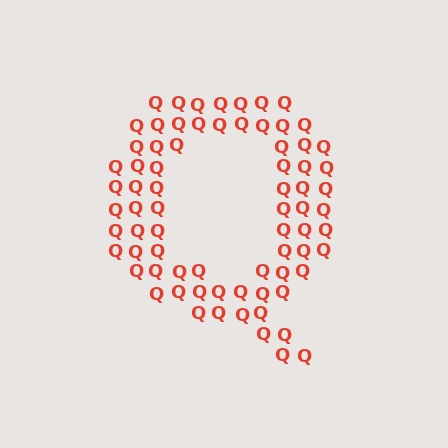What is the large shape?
The large shape is the letter Q.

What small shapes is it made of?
It is made of small letter Q's.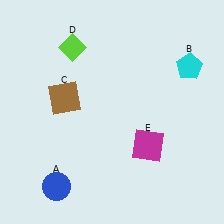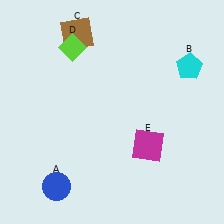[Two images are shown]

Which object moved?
The brown square (C) moved up.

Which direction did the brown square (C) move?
The brown square (C) moved up.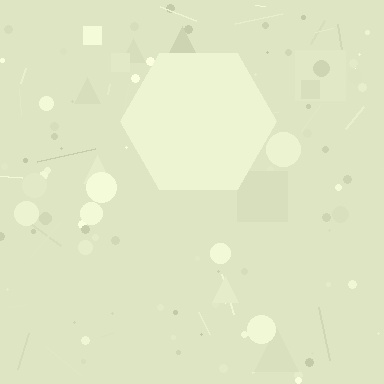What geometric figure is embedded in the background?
A hexagon is embedded in the background.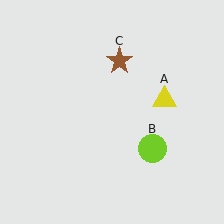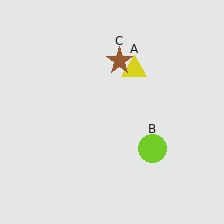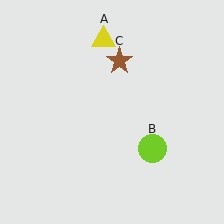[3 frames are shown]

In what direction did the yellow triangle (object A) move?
The yellow triangle (object A) moved up and to the left.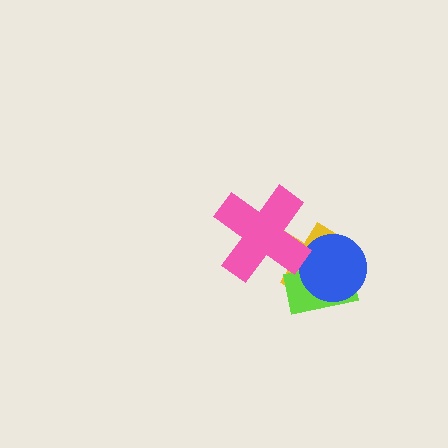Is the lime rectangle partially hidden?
Yes, it is partially covered by another shape.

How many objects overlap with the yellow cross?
3 objects overlap with the yellow cross.